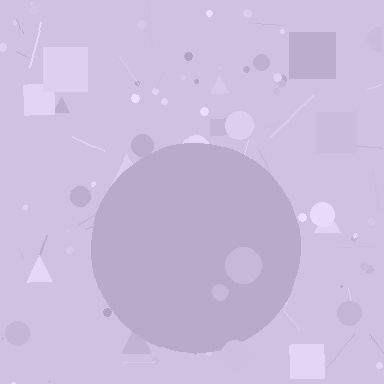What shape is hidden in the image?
A circle is hidden in the image.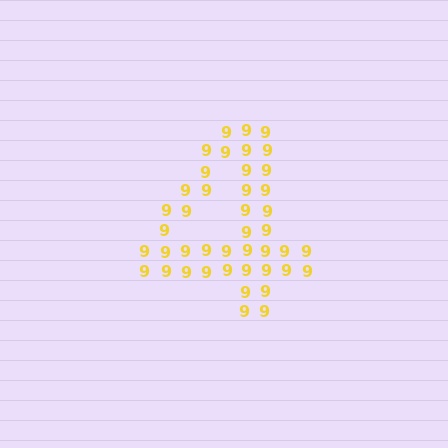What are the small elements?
The small elements are digit 9's.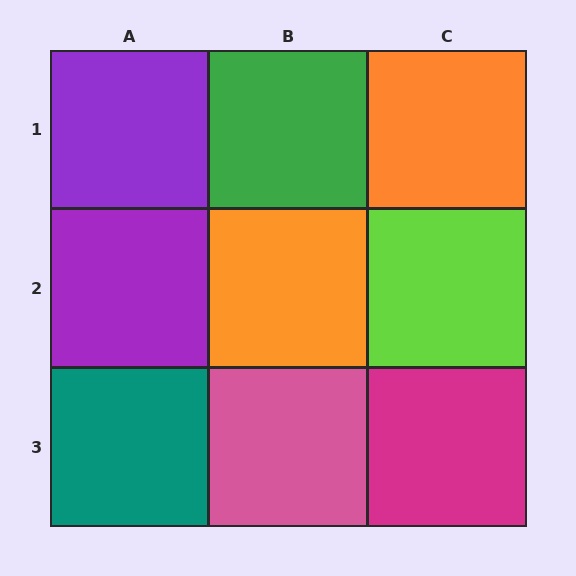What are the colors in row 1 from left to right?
Purple, green, orange.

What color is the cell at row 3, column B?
Pink.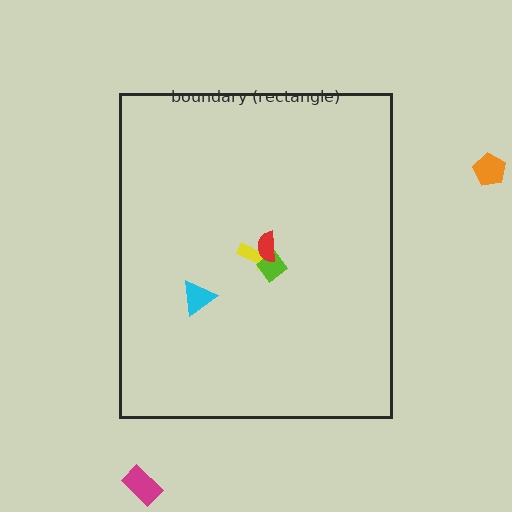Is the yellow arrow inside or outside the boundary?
Inside.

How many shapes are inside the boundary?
4 inside, 2 outside.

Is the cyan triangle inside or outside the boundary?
Inside.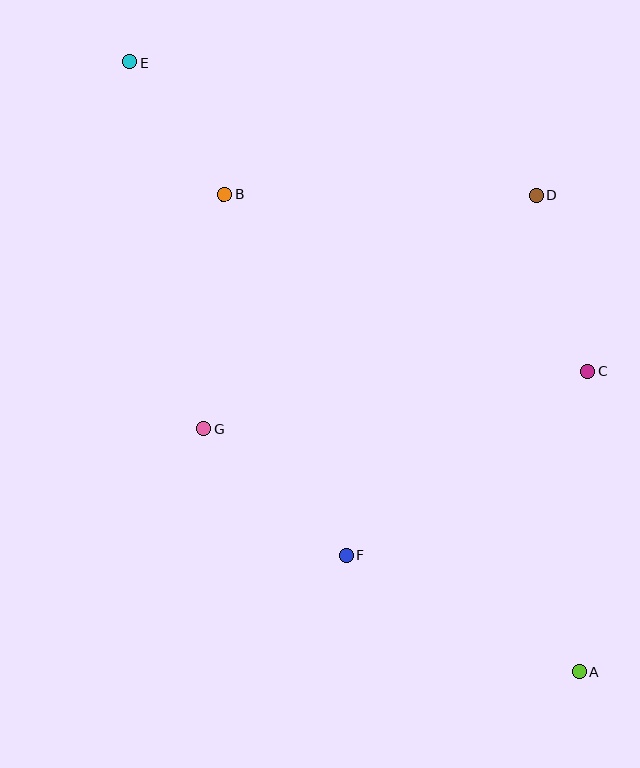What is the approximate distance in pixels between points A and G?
The distance between A and G is approximately 447 pixels.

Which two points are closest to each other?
Points B and E are closest to each other.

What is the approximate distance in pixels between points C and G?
The distance between C and G is approximately 389 pixels.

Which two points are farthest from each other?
Points A and E are farthest from each other.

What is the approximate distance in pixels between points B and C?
The distance between B and C is approximately 404 pixels.